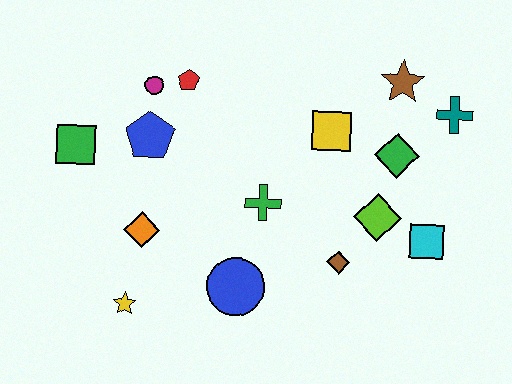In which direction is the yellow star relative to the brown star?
The yellow star is to the left of the brown star.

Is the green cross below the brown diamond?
No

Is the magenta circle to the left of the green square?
No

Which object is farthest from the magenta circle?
The cyan square is farthest from the magenta circle.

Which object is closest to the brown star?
The teal cross is closest to the brown star.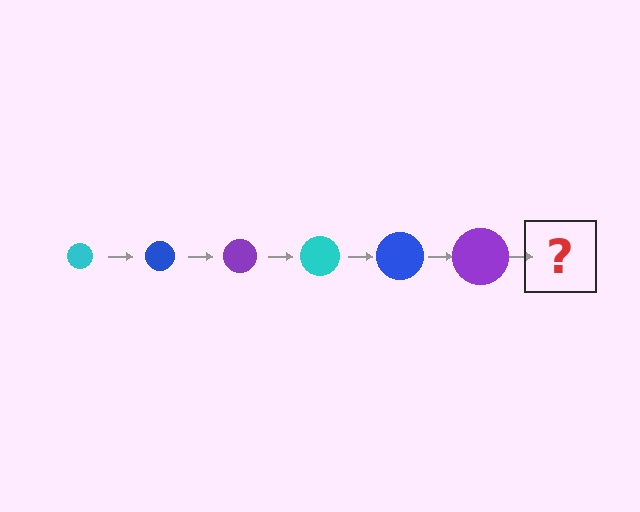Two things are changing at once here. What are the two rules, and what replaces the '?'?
The two rules are that the circle grows larger each step and the color cycles through cyan, blue, and purple. The '?' should be a cyan circle, larger than the previous one.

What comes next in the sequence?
The next element should be a cyan circle, larger than the previous one.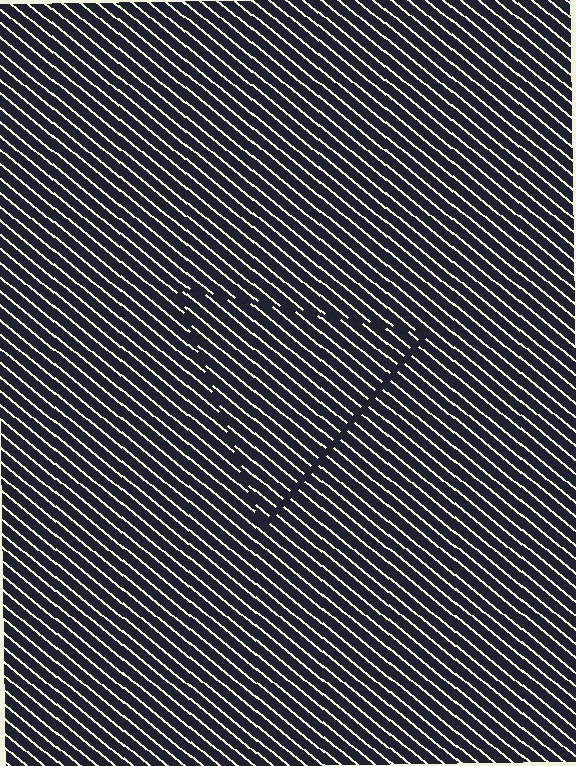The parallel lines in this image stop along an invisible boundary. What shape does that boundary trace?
An illusory triangle. The interior of the shape contains the same grating, shifted by half a period — the contour is defined by the phase discontinuity where line-ends from the inner and outer gratings abut.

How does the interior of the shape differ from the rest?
The interior of the shape contains the same grating, shifted by half a period — the contour is defined by the phase discontinuity where line-ends from the inner and outer gratings abut.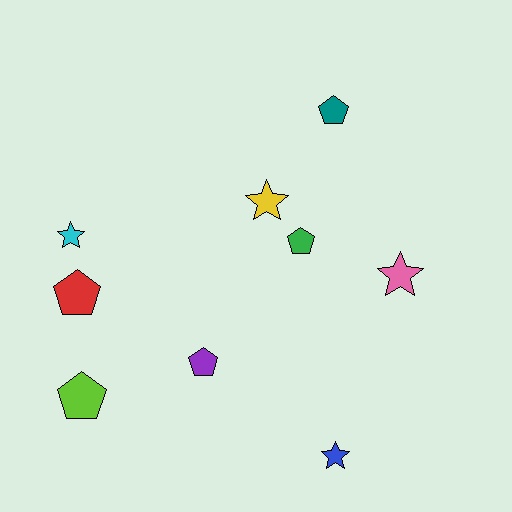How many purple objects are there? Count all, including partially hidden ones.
There is 1 purple object.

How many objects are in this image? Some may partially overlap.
There are 9 objects.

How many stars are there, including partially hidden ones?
There are 4 stars.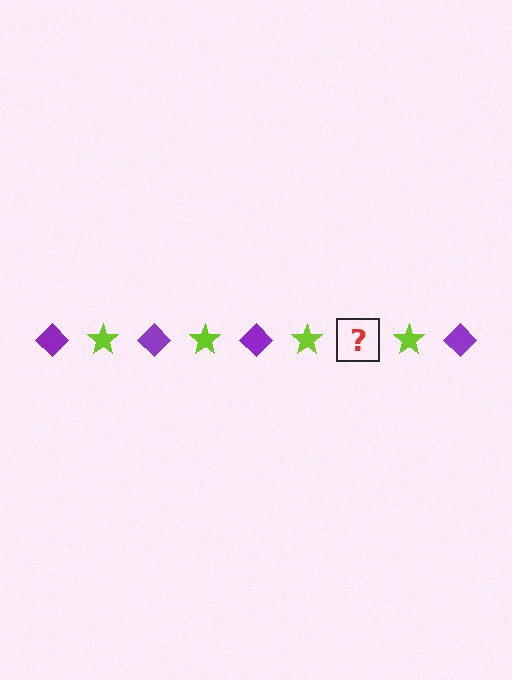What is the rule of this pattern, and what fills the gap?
The rule is that the pattern alternates between purple diamond and lime star. The gap should be filled with a purple diamond.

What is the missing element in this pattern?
The missing element is a purple diamond.